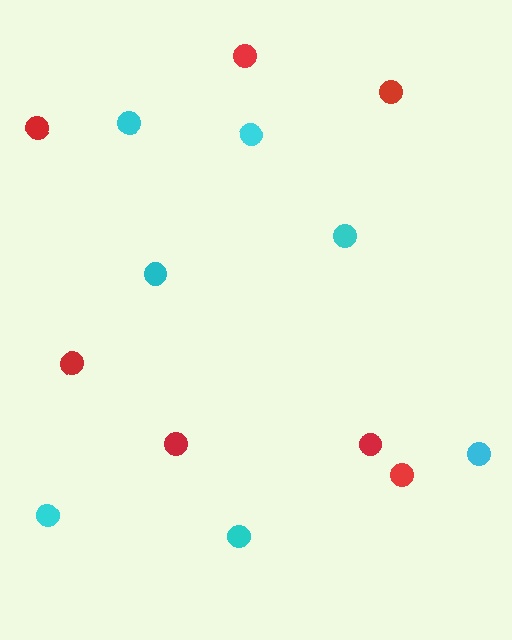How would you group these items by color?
There are 2 groups: one group of cyan circles (7) and one group of red circles (7).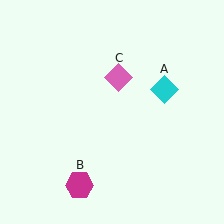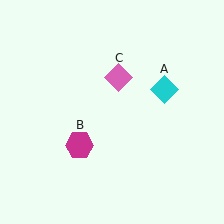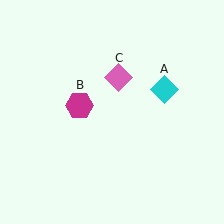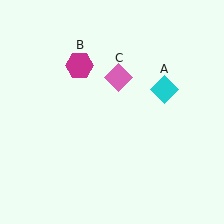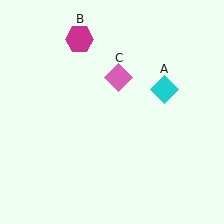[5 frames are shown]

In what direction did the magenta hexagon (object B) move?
The magenta hexagon (object B) moved up.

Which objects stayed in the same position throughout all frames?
Cyan diamond (object A) and pink diamond (object C) remained stationary.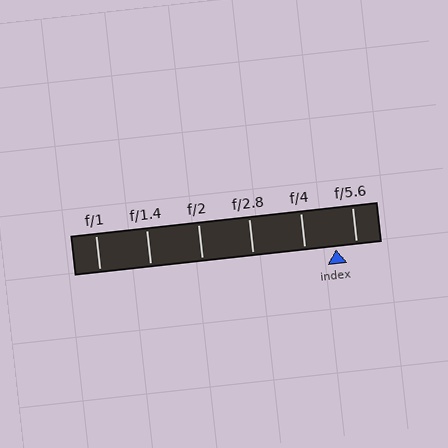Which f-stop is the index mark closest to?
The index mark is closest to f/5.6.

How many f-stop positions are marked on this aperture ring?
There are 6 f-stop positions marked.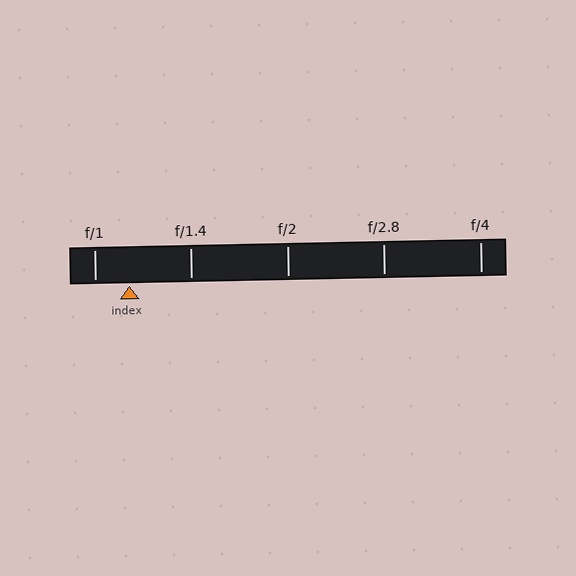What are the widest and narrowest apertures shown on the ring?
The widest aperture shown is f/1 and the narrowest is f/4.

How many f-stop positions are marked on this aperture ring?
There are 5 f-stop positions marked.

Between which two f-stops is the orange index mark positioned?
The index mark is between f/1 and f/1.4.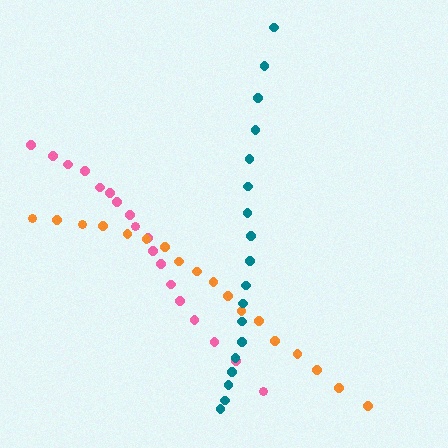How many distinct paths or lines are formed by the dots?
There are 3 distinct paths.